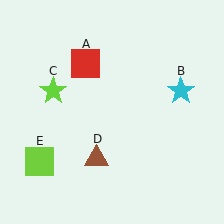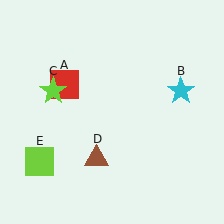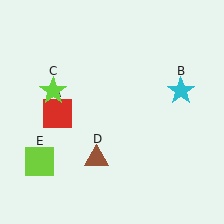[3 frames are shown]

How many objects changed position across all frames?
1 object changed position: red square (object A).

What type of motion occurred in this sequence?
The red square (object A) rotated counterclockwise around the center of the scene.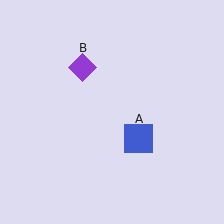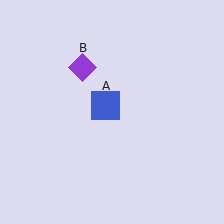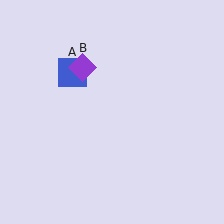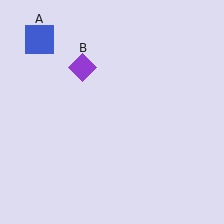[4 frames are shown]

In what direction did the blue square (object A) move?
The blue square (object A) moved up and to the left.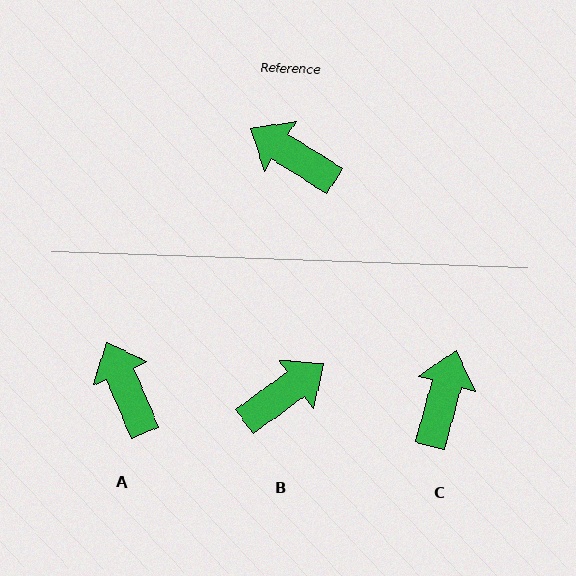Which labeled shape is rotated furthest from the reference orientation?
B, about 112 degrees away.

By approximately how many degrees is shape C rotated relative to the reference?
Approximately 73 degrees clockwise.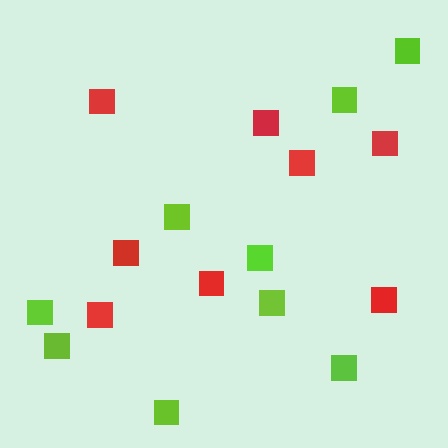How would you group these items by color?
There are 2 groups: one group of lime squares (9) and one group of red squares (8).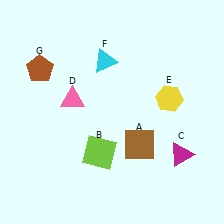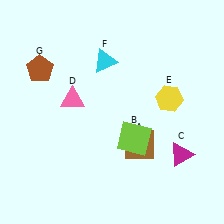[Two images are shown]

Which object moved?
The lime square (B) moved right.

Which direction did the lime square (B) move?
The lime square (B) moved right.